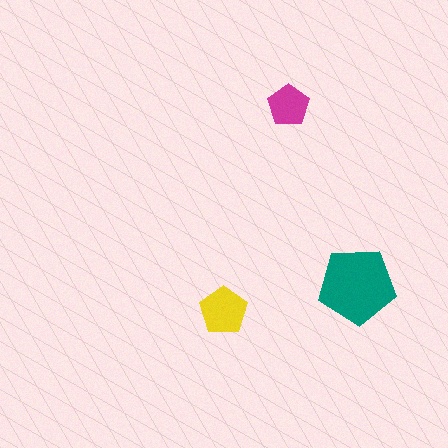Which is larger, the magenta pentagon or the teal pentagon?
The teal one.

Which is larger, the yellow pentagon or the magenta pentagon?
The yellow one.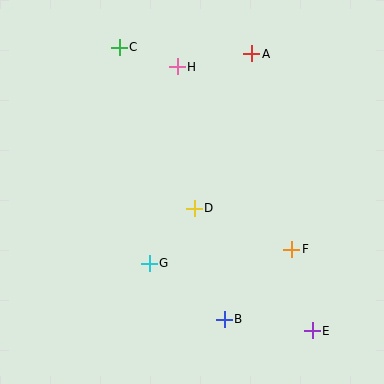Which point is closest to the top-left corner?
Point C is closest to the top-left corner.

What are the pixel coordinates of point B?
Point B is at (224, 319).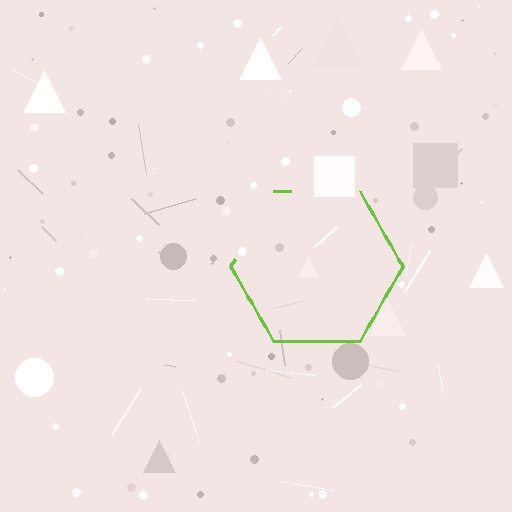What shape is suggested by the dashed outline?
The dashed outline suggests a hexagon.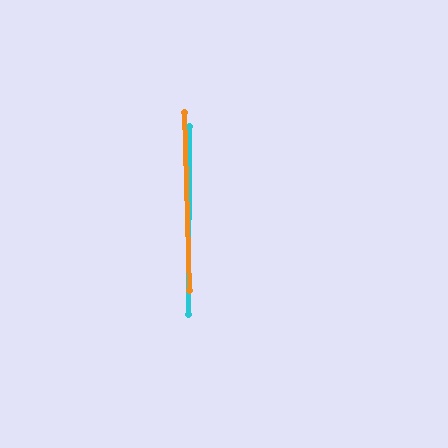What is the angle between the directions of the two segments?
Approximately 2 degrees.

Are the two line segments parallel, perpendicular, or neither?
Parallel — their directions differ by only 2.0°.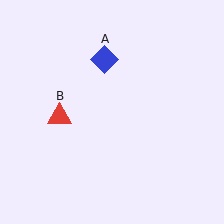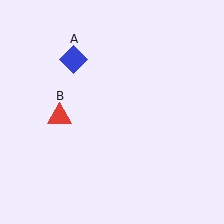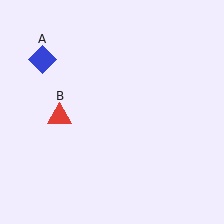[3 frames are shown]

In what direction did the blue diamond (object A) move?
The blue diamond (object A) moved left.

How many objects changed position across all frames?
1 object changed position: blue diamond (object A).